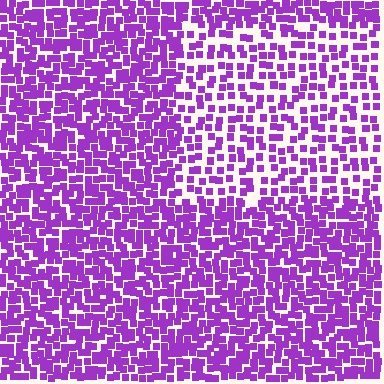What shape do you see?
I see a rectangle.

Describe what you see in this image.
The image contains small purple elements arranged at two different densities. A rectangle-shaped region is visible where the elements are less densely packed than the surrounding area.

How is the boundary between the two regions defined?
The boundary is defined by a change in element density (approximately 1.8x ratio). All elements are the same color, size, and shape.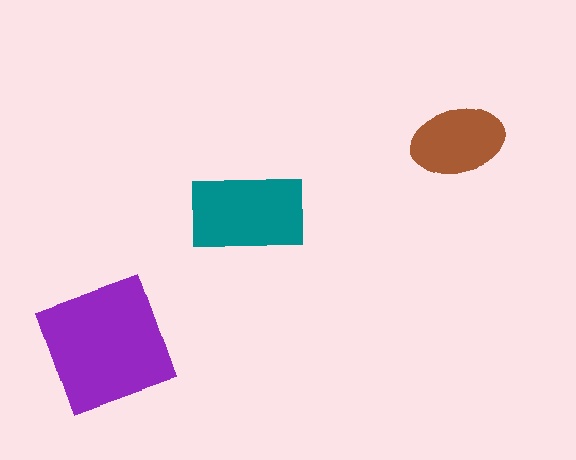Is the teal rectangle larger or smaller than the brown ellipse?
Larger.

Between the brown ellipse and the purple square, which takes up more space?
The purple square.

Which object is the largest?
The purple square.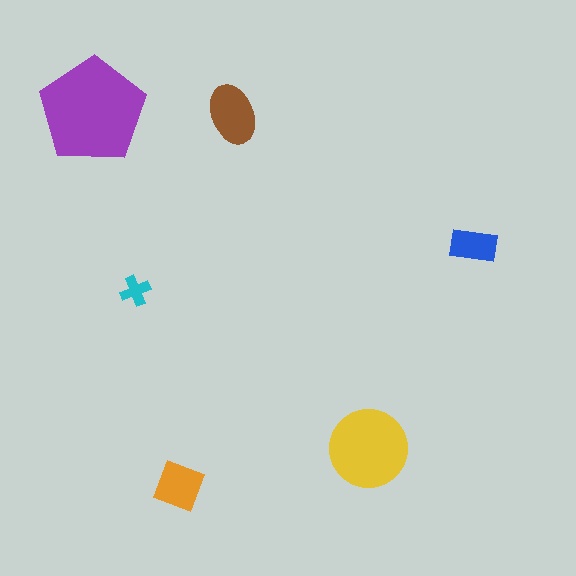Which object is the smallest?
The cyan cross.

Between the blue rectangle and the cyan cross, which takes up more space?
The blue rectangle.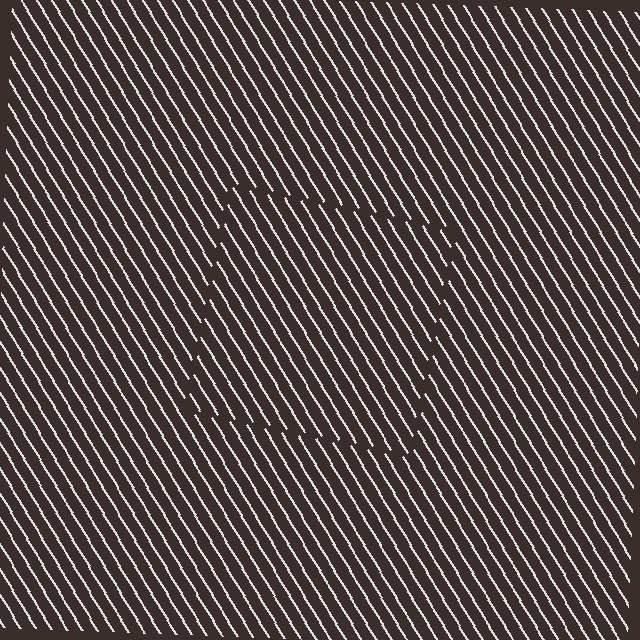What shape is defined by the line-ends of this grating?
An illusory square. The interior of the shape contains the same grating, shifted by half a period — the contour is defined by the phase discontinuity where line-ends from the inner and outer gratings abut.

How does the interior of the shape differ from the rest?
The interior of the shape contains the same grating, shifted by half a period — the contour is defined by the phase discontinuity where line-ends from the inner and outer gratings abut.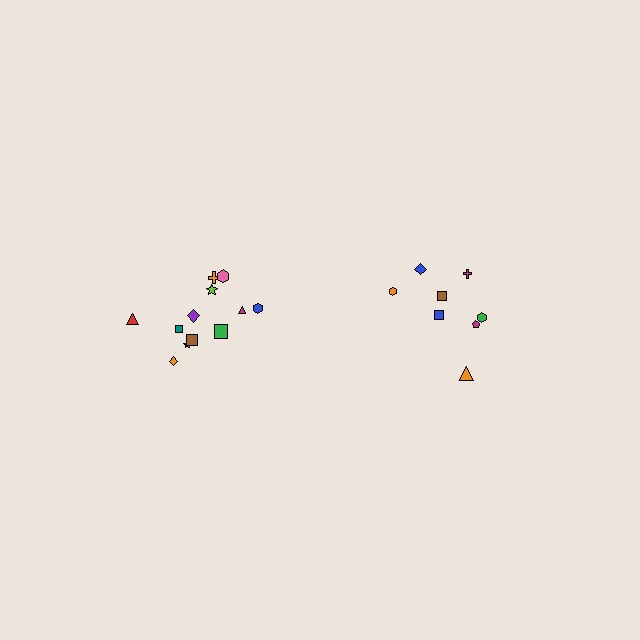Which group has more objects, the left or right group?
The left group.